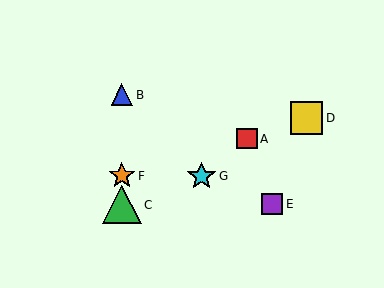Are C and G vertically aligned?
No, C is at x≈122 and G is at x≈202.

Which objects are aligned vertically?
Objects B, C, F are aligned vertically.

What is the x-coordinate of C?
Object C is at x≈122.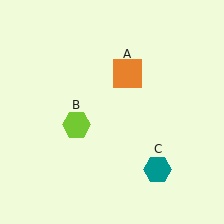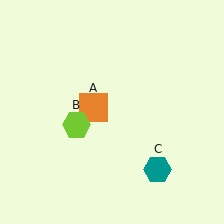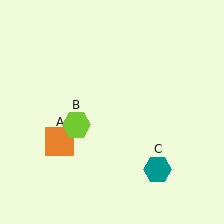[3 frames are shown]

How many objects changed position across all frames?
1 object changed position: orange square (object A).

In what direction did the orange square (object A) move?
The orange square (object A) moved down and to the left.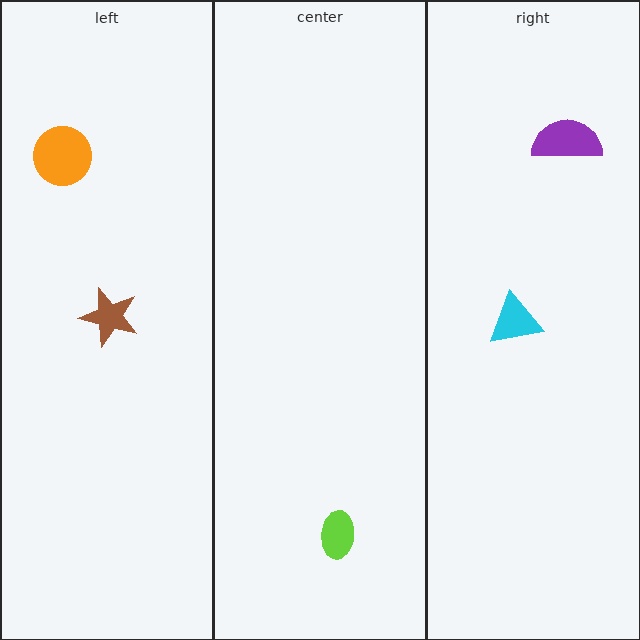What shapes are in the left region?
The brown star, the orange circle.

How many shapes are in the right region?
2.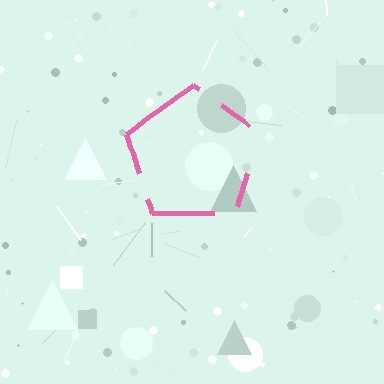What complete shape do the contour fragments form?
The contour fragments form a pentagon.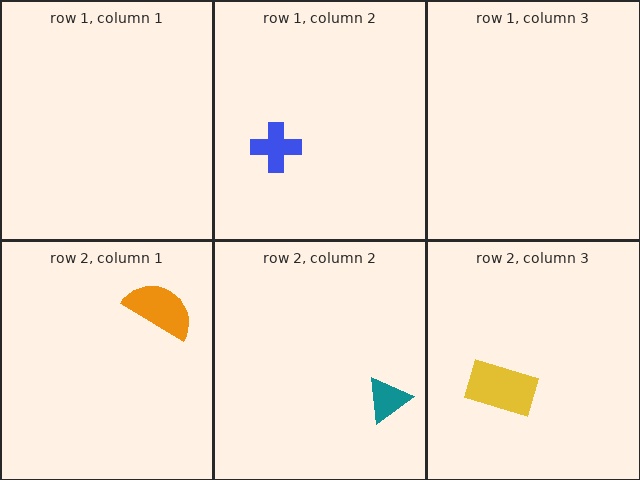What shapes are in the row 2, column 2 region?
The teal triangle.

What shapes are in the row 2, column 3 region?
The yellow rectangle.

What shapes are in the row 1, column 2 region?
The blue cross.